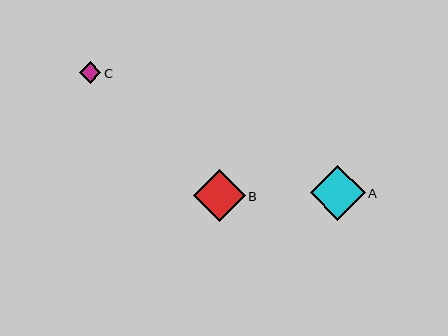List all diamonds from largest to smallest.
From largest to smallest: A, B, C.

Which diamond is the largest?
Diamond A is the largest with a size of approximately 55 pixels.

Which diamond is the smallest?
Diamond C is the smallest with a size of approximately 22 pixels.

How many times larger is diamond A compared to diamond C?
Diamond A is approximately 2.5 times the size of diamond C.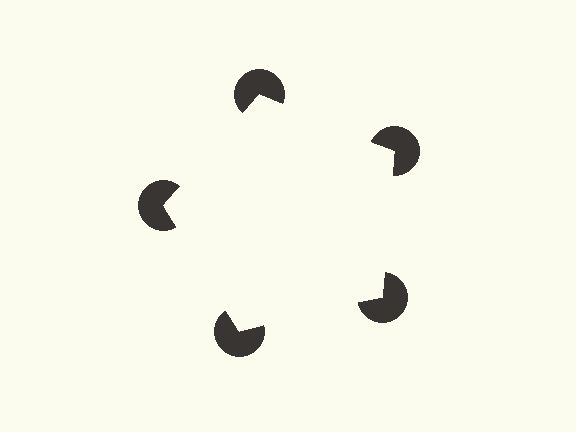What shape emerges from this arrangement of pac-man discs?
An illusory pentagon — its edges are inferred from the aligned wedge cuts in the pac-man discs, not physically drawn.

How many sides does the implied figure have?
5 sides.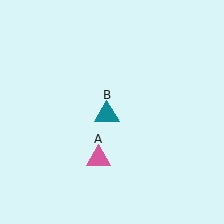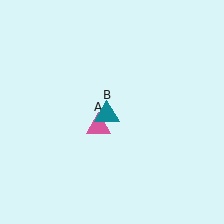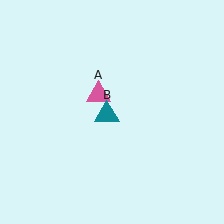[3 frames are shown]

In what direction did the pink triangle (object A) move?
The pink triangle (object A) moved up.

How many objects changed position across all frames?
1 object changed position: pink triangle (object A).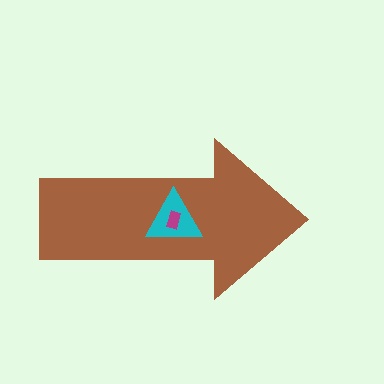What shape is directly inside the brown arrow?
The cyan triangle.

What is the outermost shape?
The brown arrow.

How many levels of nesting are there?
3.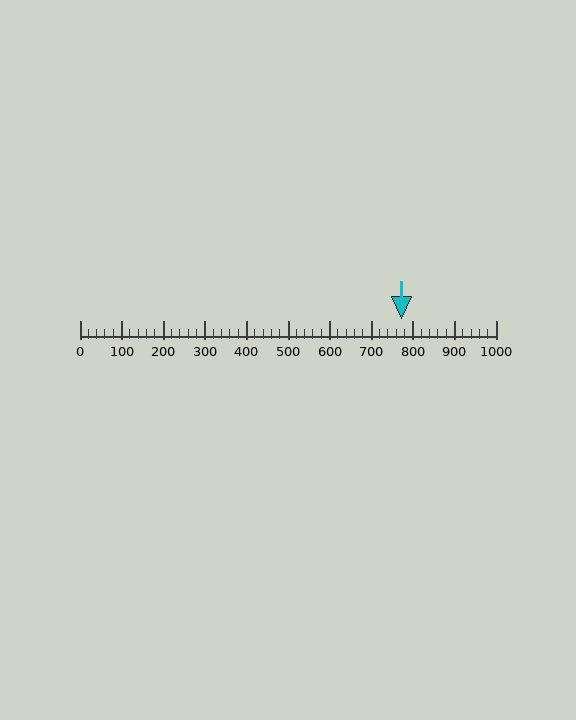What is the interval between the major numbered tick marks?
The major tick marks are spaced 100 units apart.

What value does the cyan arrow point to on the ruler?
The cyan arrow points to approximately 773.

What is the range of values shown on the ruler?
The ruler shows values from 0 to 1000.